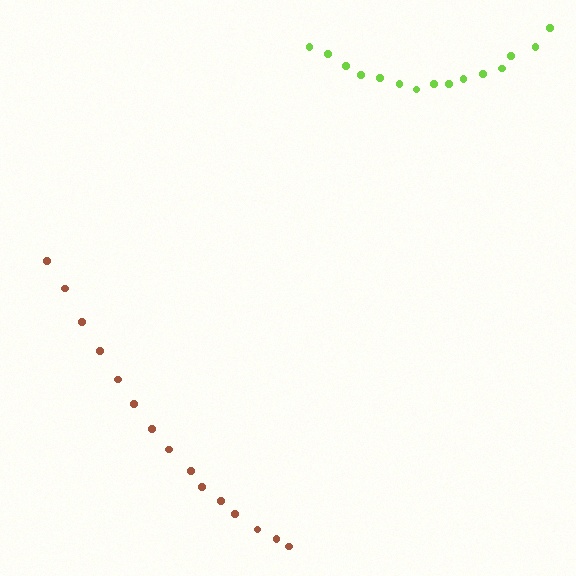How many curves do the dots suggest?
There are 2 distinct paths.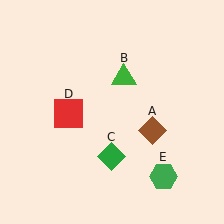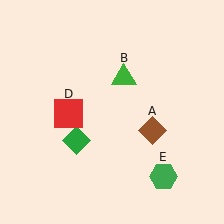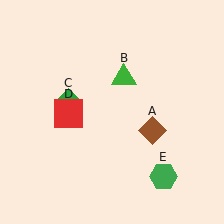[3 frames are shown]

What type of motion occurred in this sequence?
The green diamond (object C) rotated clockwise around the center of the scene.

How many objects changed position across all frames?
1 object changed position: green diamond (object C).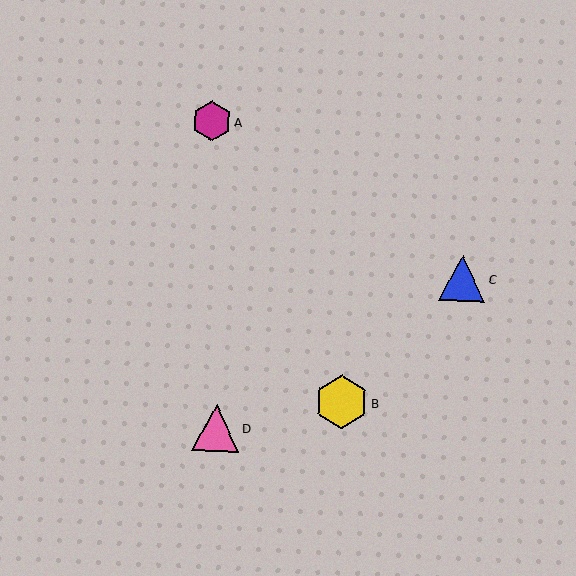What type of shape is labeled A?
Shape A is a magenta hexagon.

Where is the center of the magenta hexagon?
The center of the magenta hexagon is at (212, 121).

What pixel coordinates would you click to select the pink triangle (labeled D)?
Click at (216, 428) to select the pink triangle D.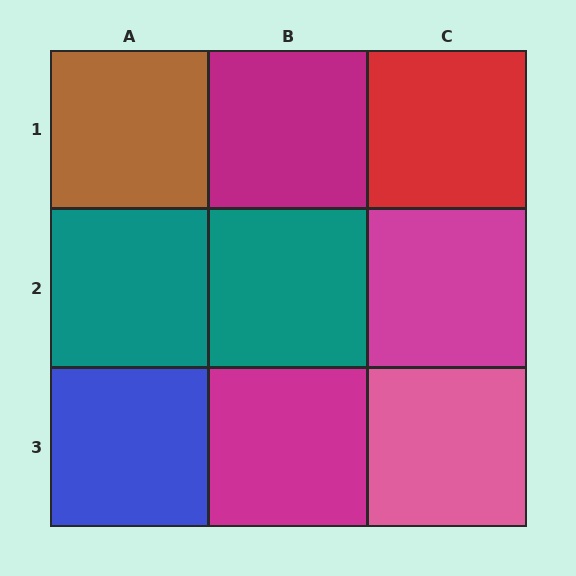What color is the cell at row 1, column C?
Red.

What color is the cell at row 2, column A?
Teal.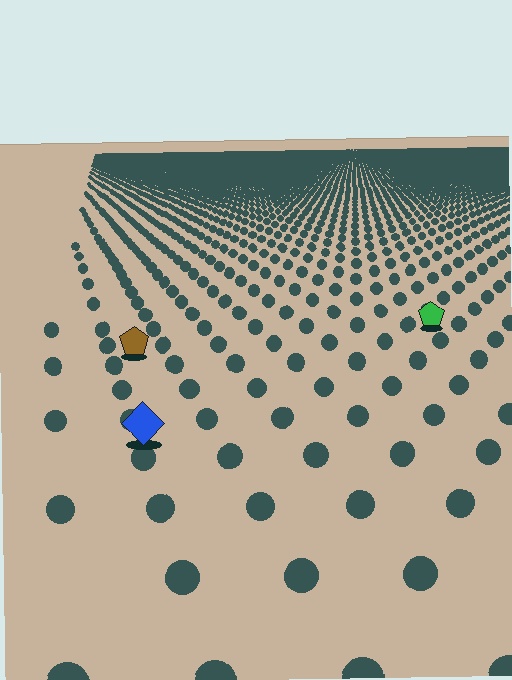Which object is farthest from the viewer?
The green pentagon is farthest from the viewer. It appears smaller and the ground texture around it is denser.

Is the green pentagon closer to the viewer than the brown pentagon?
No. The brown pentagon is closer — you can tell from the texture gradient: the ground texture is coarser near it.